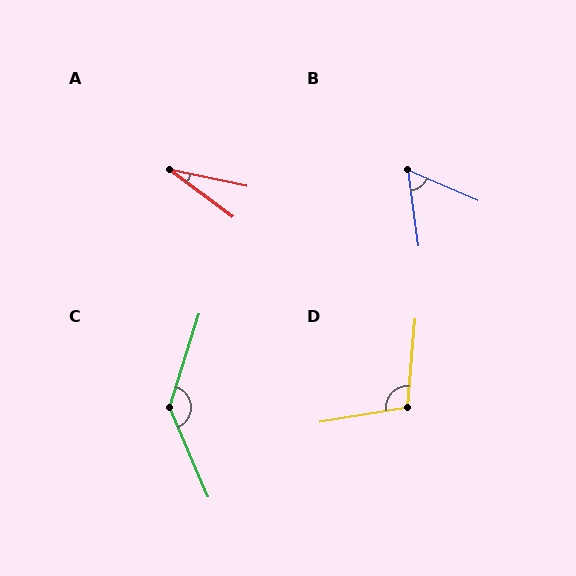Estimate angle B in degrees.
Approximately 59 degrees.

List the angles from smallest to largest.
A (25°), B (59°), D (104°), C (139°).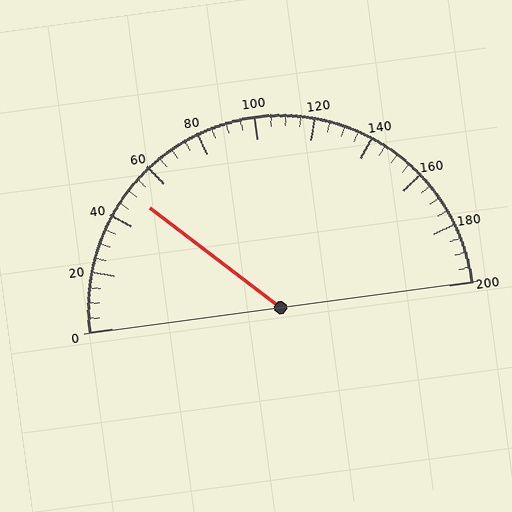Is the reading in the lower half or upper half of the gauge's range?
The reading is in the lower half of the range (0 to 200).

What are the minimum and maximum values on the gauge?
The gauge ranges from 0 to 200.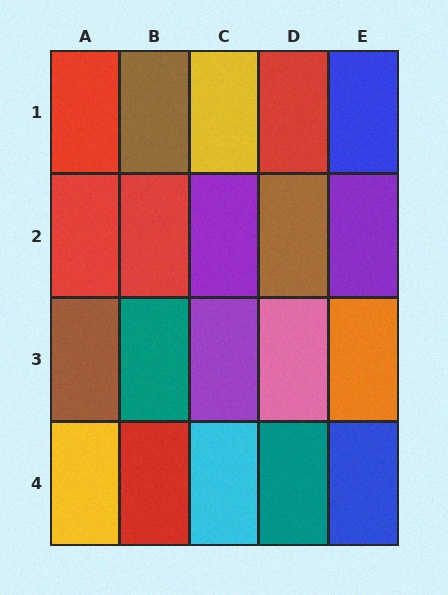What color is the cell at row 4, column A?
Yellow.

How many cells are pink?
1 cell is pink.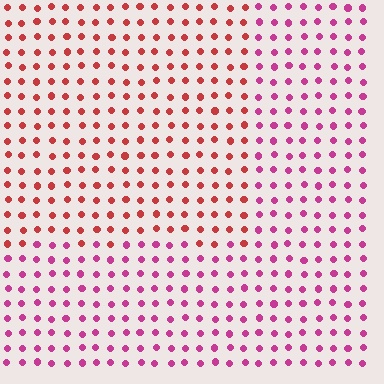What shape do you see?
I see a rectangle.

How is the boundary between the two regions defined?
The boundary is defined purely by a slight shift in hue (about 37 degrees). Spacing, size, and orientation are identical on both sides.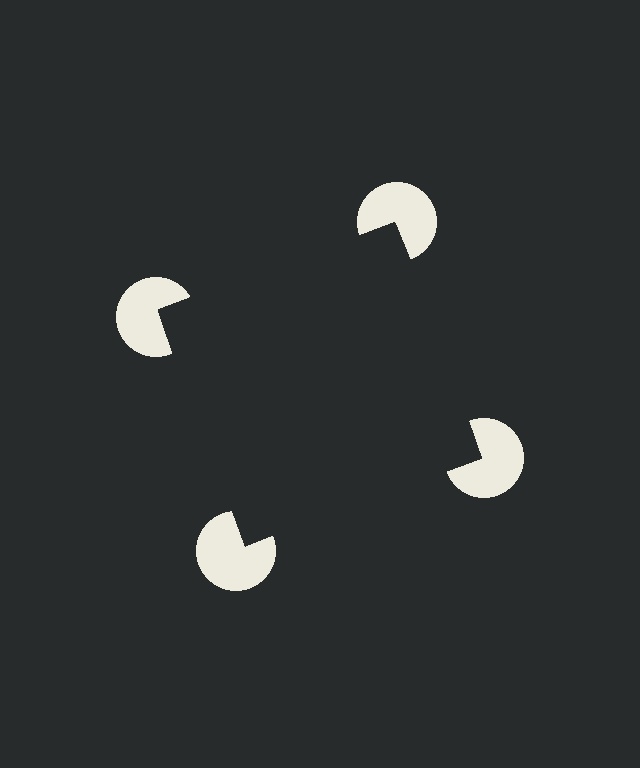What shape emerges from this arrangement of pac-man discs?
An illusory square — its edges are inferred from the aligned wedge cuts in the pac-man discs, not physically drawn.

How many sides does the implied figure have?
4 sides.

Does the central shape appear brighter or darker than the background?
It typically appears slightly darker than the background, even though no actual brightness change is drawn.